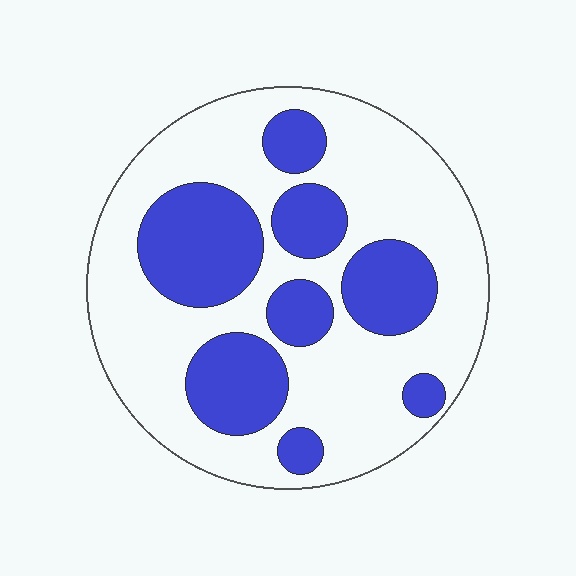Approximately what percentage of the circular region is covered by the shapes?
Approximately 35%.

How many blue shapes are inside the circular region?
8.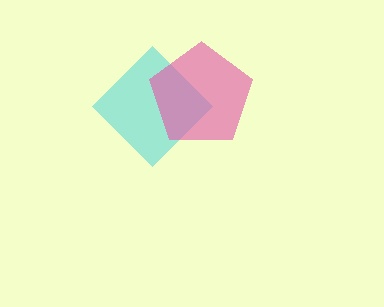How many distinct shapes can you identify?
There are 2 distinct shapes: a cyan diamond, a pink pentagon.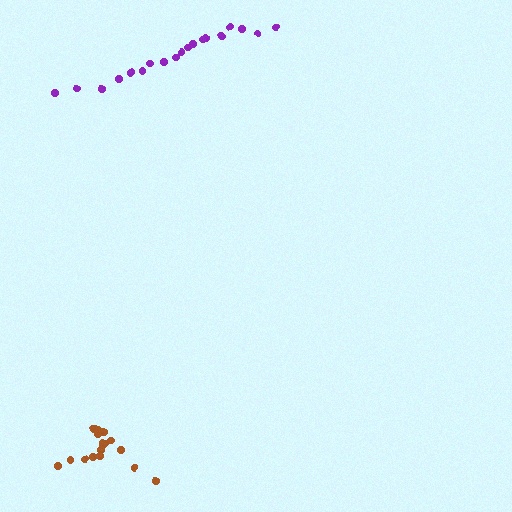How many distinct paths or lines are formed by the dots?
There are 2 distinct paths.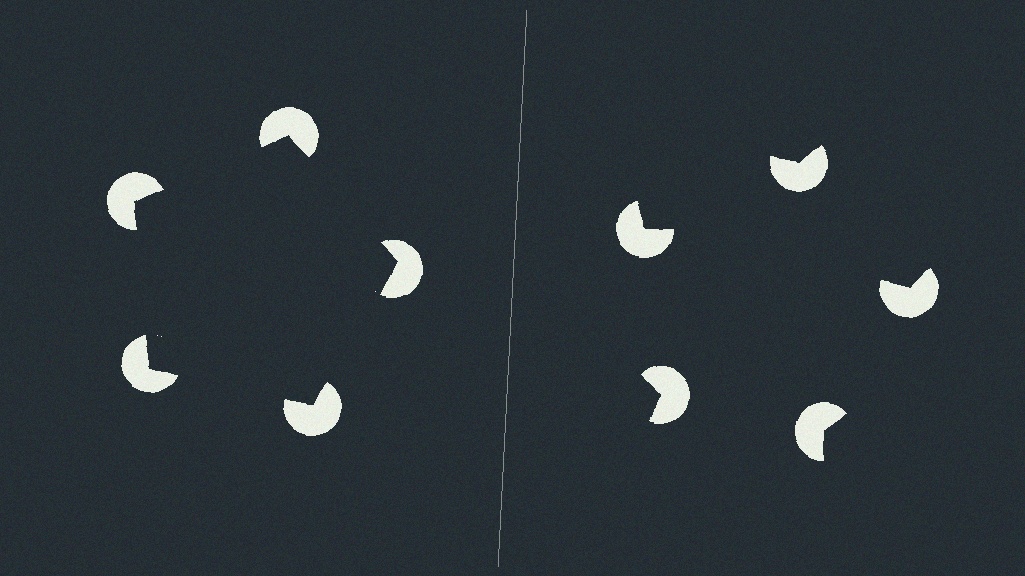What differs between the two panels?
The pac-man discs are positioned identically on both sides; only the wedge orientations differ. On the left they align to a pentagon; on the right they are misaligned.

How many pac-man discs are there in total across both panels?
10 — 5 on each side.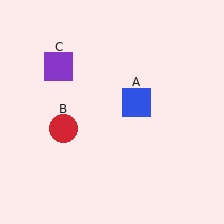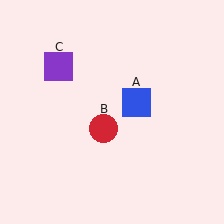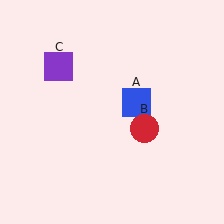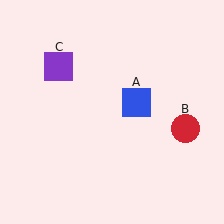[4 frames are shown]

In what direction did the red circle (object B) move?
The red circle (object B) moved right.